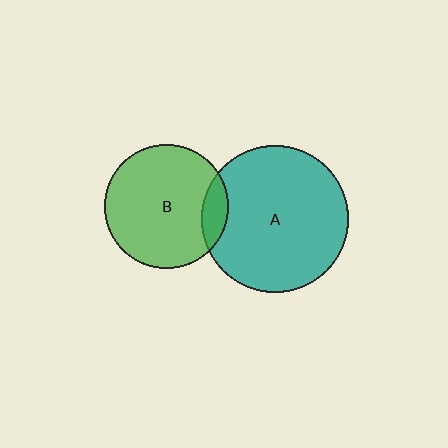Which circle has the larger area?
Circle A (teal).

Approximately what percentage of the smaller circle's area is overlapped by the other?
Approximately 10%.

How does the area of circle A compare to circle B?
Approximately 1.4 times.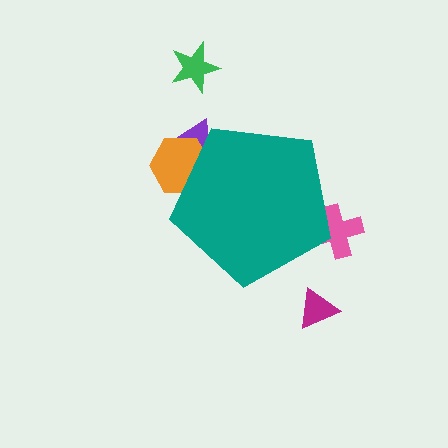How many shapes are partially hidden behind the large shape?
3 shapes are partially hidden.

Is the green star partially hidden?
No, the green star is fully visible.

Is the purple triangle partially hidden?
Yes, the purple triangle is partially hidden behind the teal pentagon.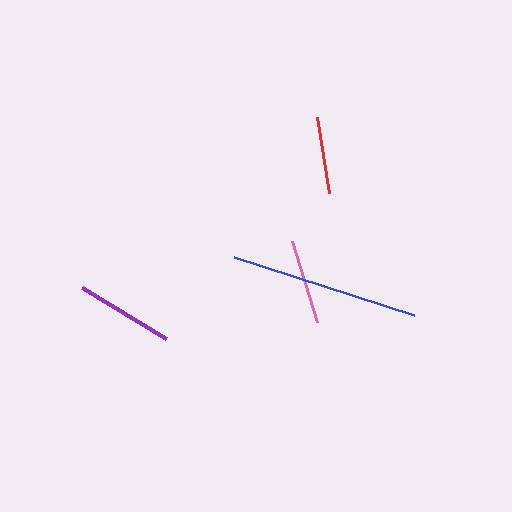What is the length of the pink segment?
The pink segment is approximately 85 pixels long.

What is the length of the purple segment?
The purple segment is approximately 98 pixels long.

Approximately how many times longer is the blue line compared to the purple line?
The blue line is approximately 1.9 times the length of the purple line.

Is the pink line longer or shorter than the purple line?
The purple line is longer than the pink line.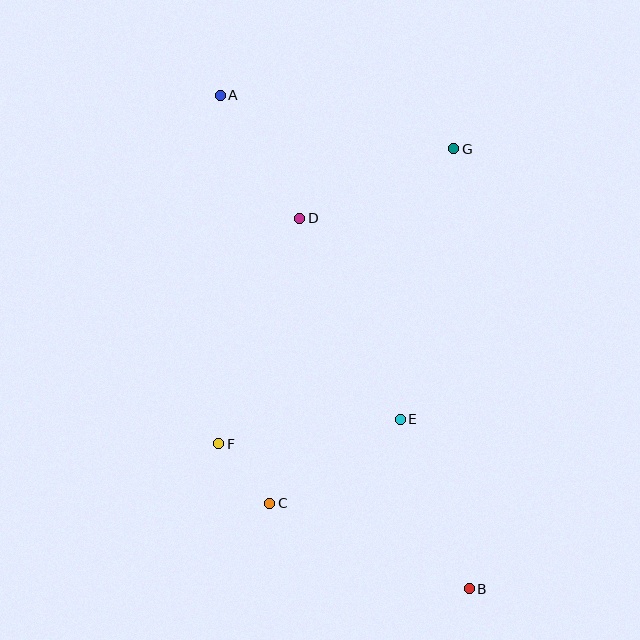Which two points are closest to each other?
Points C and F are closest to each other.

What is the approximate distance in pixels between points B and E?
The distance between B and E is approximately 183 pixels.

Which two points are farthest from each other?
Points A and B are farthest from each other.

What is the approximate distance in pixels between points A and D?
The distance between A and D is approximately 147 pixels.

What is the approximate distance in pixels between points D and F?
The distance between D and F is approximately 239 pixels.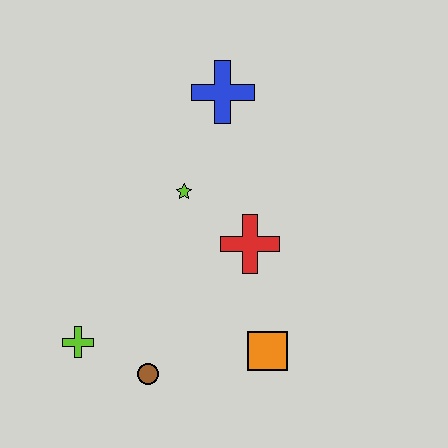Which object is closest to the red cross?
The lime star is closest to the red cross.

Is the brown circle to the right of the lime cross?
Yes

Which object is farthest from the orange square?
The blue cross is farthest from the orange square.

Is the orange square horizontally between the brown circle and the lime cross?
No